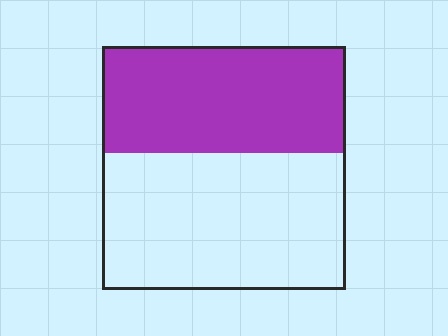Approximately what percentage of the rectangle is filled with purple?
Approximately 45%.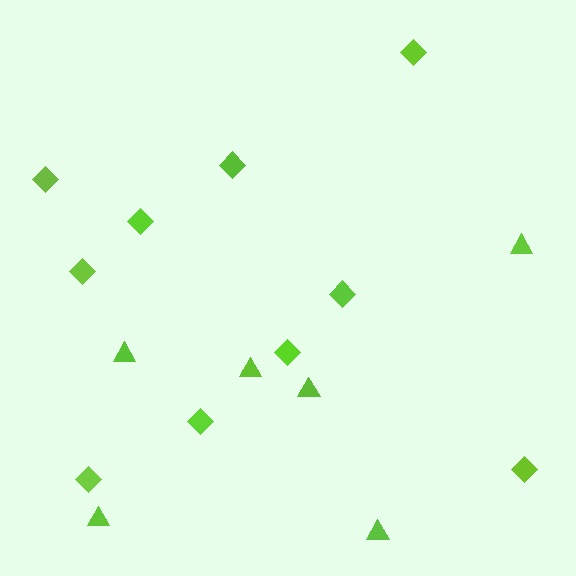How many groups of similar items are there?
There are 2 groups: one group of triangles (6) and one group of diamonds (10).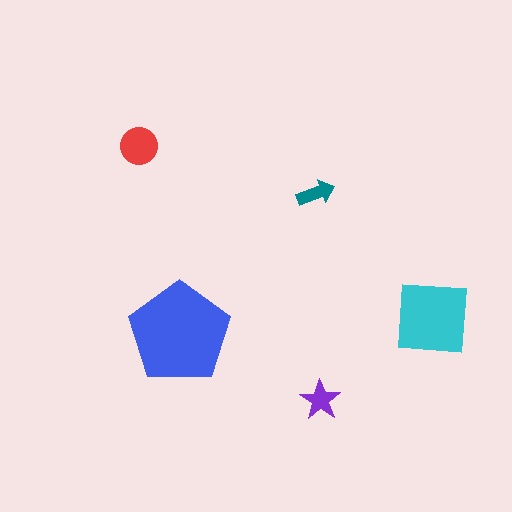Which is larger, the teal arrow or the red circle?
The red circle.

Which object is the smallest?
The teal arrow.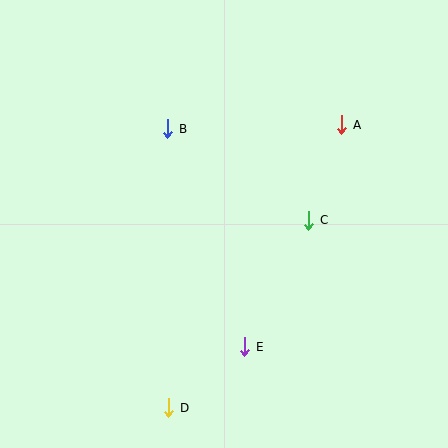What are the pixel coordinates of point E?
Point E is at (244, 347).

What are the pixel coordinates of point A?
Point A is at (342, 125).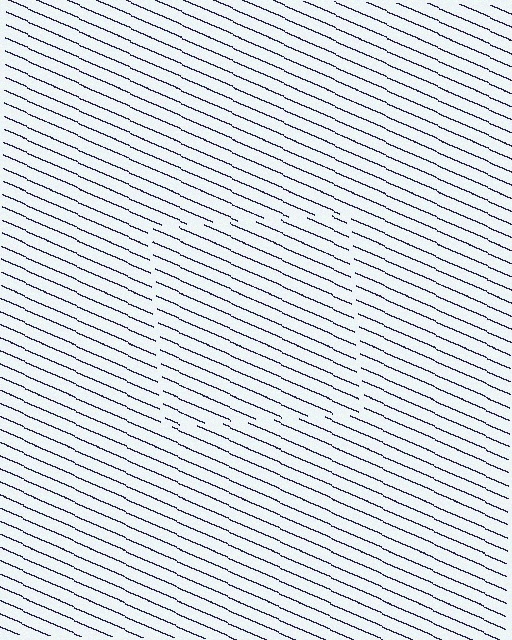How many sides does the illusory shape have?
4 sides — the line-ends trace a square.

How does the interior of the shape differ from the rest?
The interior of the shape contains the same grating, shifted by half a period — the contour is defined by the phase discontinuity where line-ends from the inner and outer gratings abut.